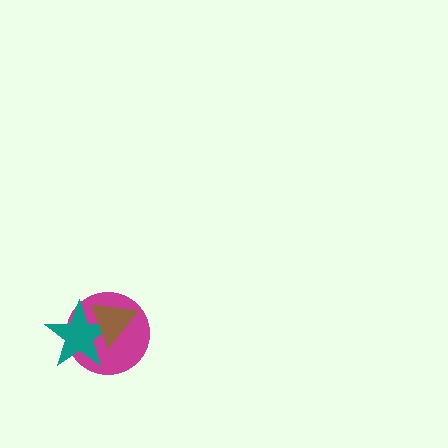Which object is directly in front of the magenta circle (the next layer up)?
The teal star is directly in front of the magenta circle.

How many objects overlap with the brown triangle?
2 objects overlap with the brown triangle.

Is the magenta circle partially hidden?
Yes, it is partially covered by another shape.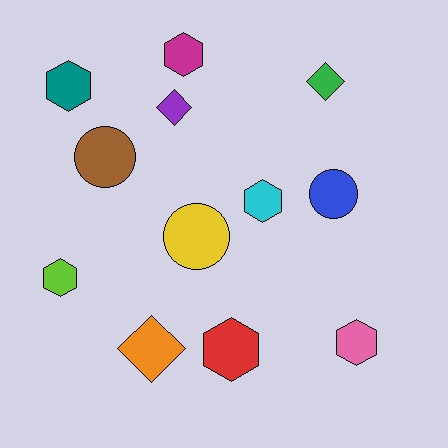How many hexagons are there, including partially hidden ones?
There are 6 hexagons.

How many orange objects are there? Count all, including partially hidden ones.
There is 1 orange object.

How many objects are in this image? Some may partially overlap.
There are 12 objects.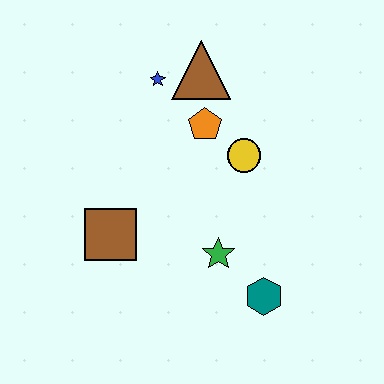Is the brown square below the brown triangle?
Yes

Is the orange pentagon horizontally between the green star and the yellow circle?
No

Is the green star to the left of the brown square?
No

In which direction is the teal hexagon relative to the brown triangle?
The teal hexagon is below the brown triangle.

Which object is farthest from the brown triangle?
The teal hexagon is farthest from the brown triangle.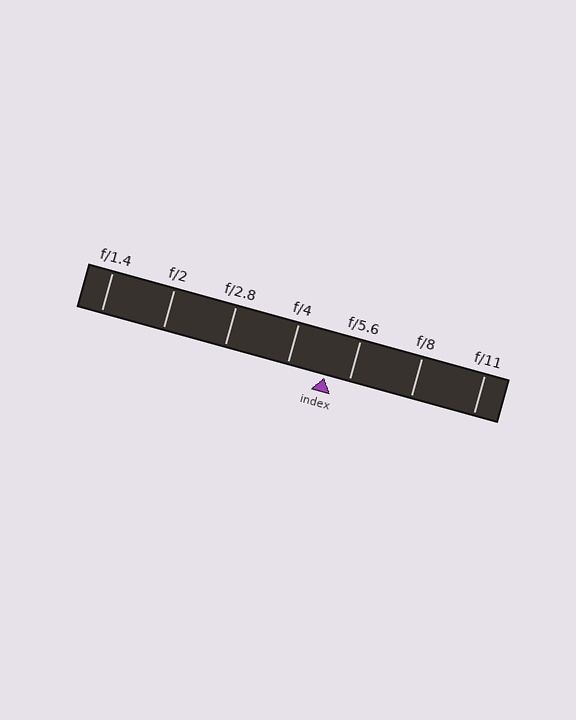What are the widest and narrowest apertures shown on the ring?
The widest aperture shown is f/1.4 and the narrowest is f/11.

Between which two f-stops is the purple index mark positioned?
The index mark is between f/4 and f/5.6.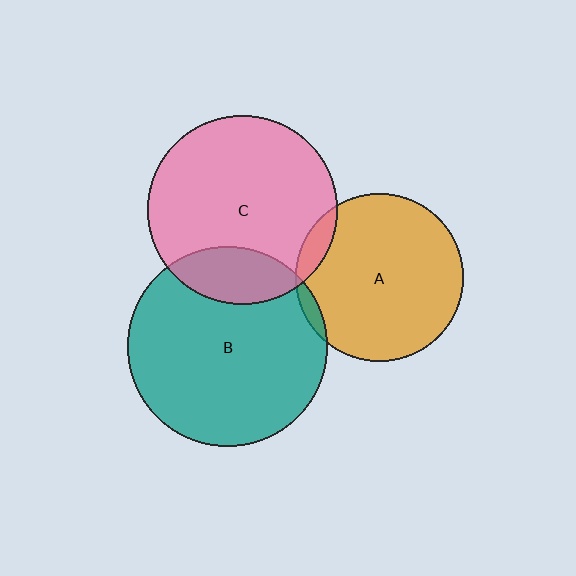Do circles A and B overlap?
Yes.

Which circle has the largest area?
Circle B (teal).